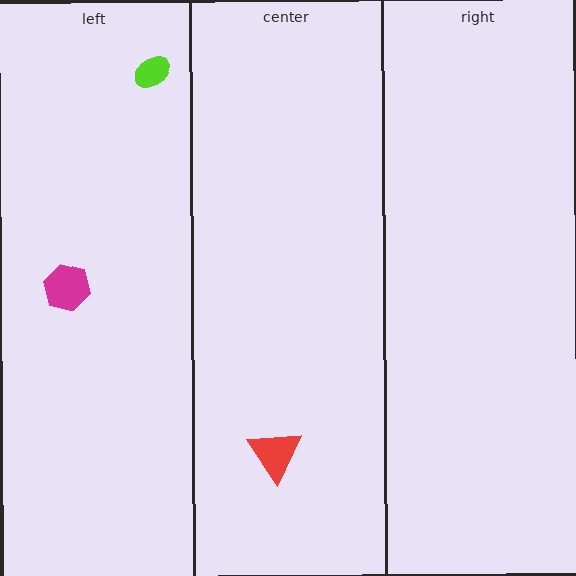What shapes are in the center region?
The red triangle.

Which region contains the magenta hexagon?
The left region.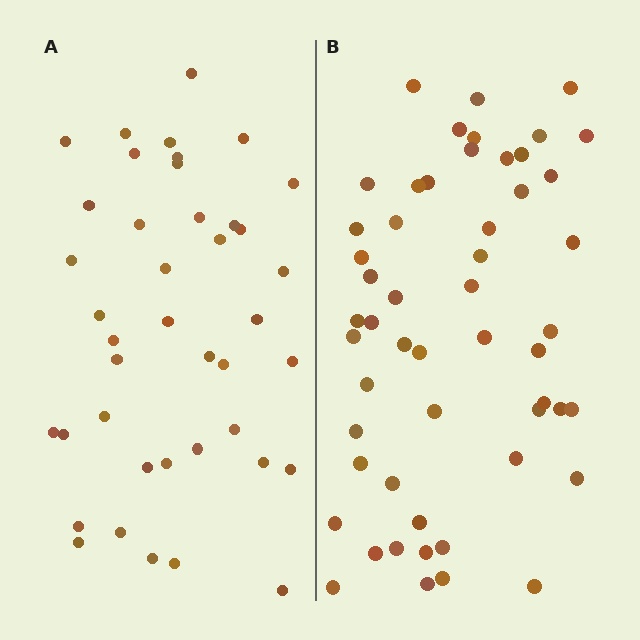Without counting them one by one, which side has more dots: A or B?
Region B (the right region) has more dots.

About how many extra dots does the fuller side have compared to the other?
Region B has roughly 12 or so more dots than region A.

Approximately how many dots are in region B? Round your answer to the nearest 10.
About 50 dots. (The exact count is 53, which rounds to 50.)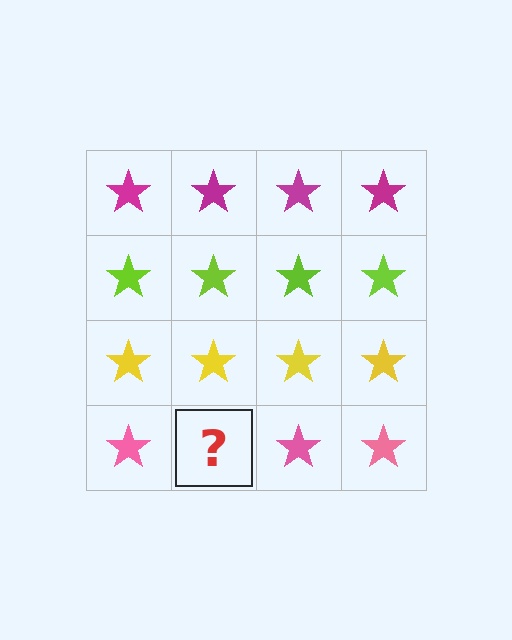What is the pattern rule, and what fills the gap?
The rule is that each row has a consistent color. The gap should be filled with a pink star.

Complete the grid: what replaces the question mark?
The question mark should be replaced with a pink star.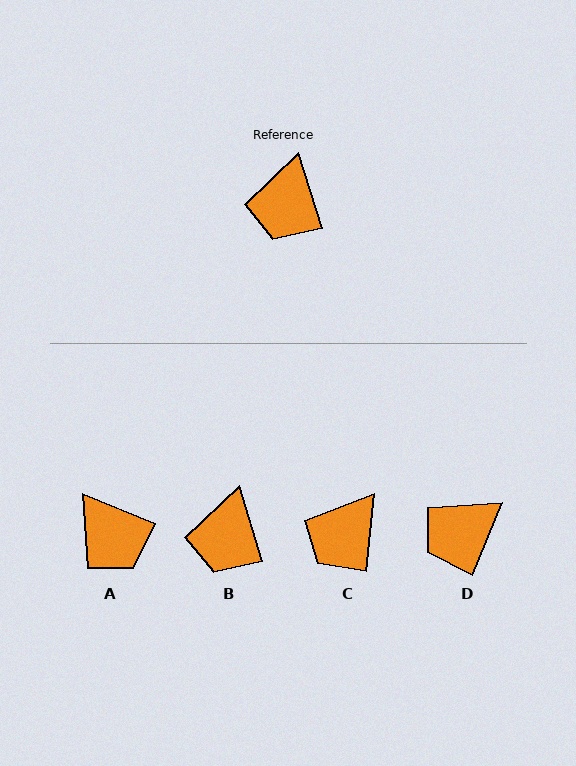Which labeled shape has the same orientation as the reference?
B.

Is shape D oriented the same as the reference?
No, it is off by about 40 degrees.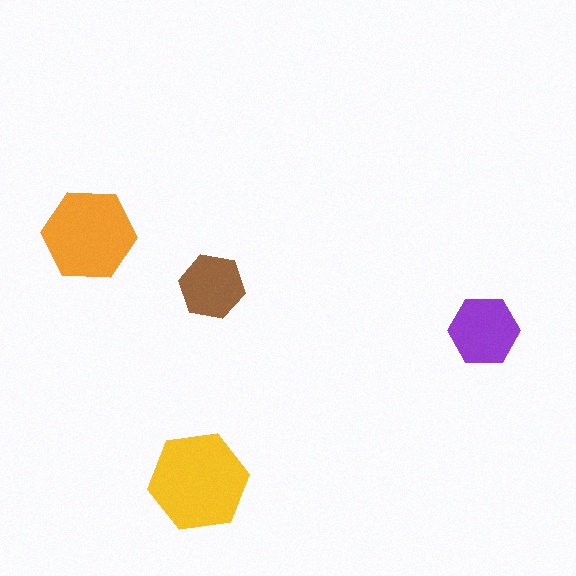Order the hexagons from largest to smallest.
the yellow one, the orange one, the purple one, the brown one.